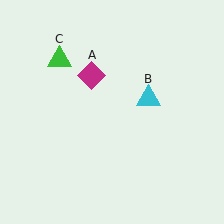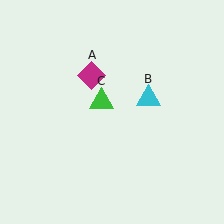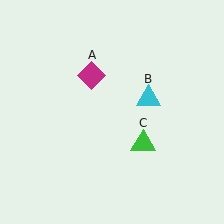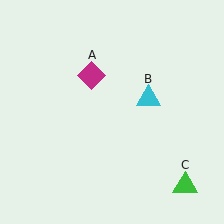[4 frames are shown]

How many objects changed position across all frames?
1 object changed position: green triangle (object C).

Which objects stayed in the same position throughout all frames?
Magenta diamond (object A) and cyan triangle (object B) remained stationary.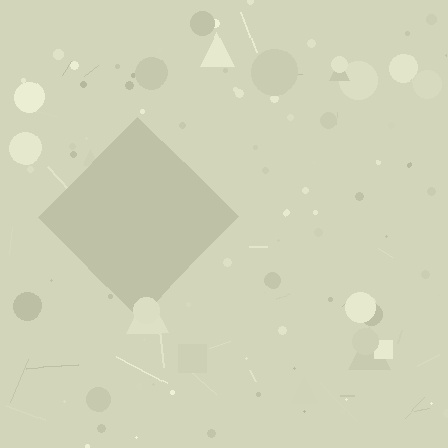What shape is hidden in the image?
A diamond is hidden in the image.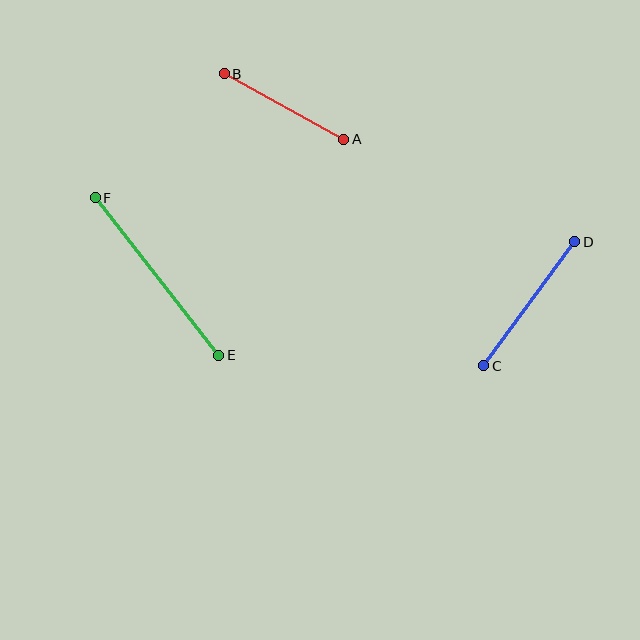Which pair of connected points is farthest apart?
Points E and F are farthest apart.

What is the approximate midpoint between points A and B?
The midpoint is at approximately (284, 106) pixels.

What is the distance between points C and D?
The distance is approximately 154 pixels.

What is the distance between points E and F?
The distance is approximately 200 pixels.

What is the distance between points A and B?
The distance is approximately 136 pixels.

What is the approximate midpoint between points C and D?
The midpoint is at approximately (529, 304) pixels.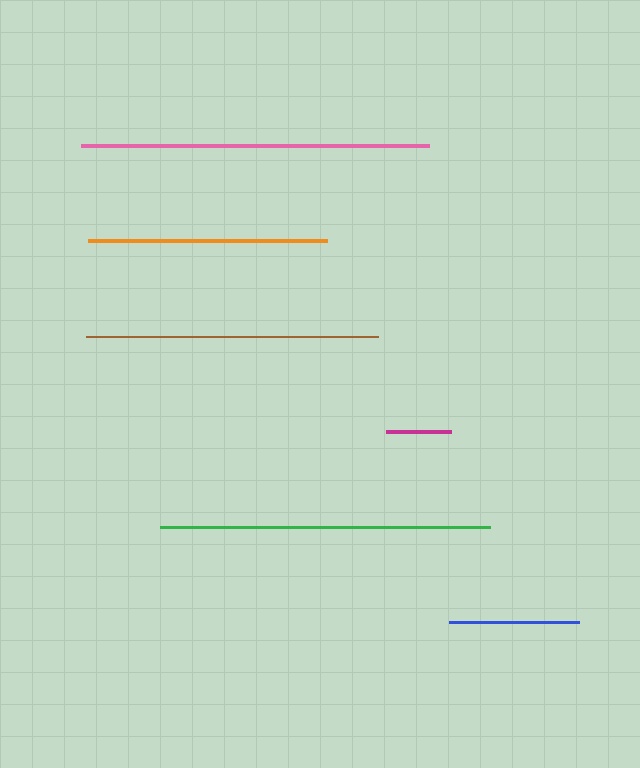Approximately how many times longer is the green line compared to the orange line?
The green line is approximately 1.4 times the length of the orange line.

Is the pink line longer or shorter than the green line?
The pink line is longer than the green line.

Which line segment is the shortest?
The magenta line is the shortest at approximately 66 pixels.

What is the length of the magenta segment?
The magenta segment is approximately 66 pixels long.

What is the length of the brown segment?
The brown segment is approximately 292 pixels long.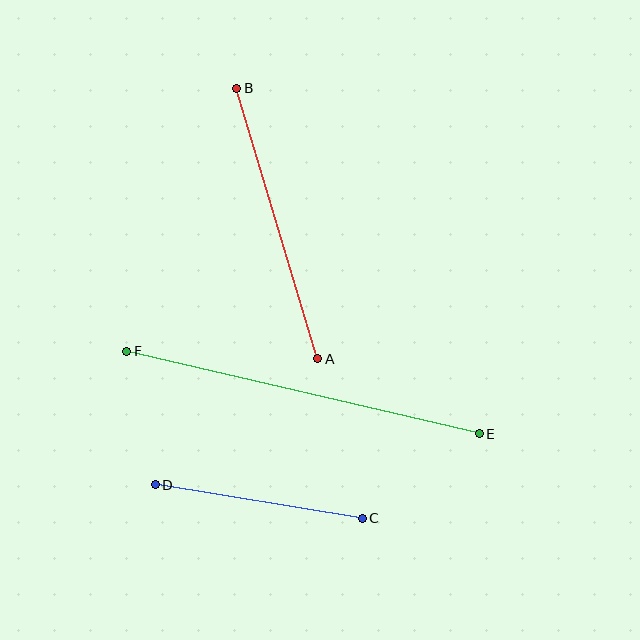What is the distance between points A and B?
The distance is approximately 283 pixels.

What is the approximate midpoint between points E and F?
The midpoint is at approximately (303, 393) pixels.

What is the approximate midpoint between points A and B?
The midpoint is at approximately (277, 223) pixels.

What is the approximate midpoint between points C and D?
The midpoint is at approximately (259, 502) pixels.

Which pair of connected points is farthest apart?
Points E and F are farthest apart.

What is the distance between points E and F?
The distance is approximately 362 pixels.